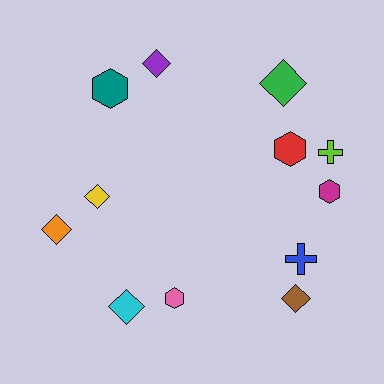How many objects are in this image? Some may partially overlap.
There are 12 objects.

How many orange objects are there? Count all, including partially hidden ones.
There is 1 orange object.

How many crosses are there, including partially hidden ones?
There are 2 crosses.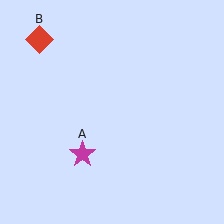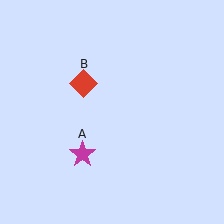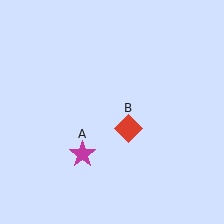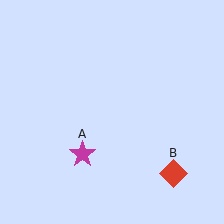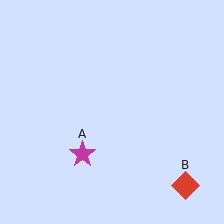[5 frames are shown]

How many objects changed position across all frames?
1 object changed position: red diamond (object B).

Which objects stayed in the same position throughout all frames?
Magenta star (object A) remained stationary.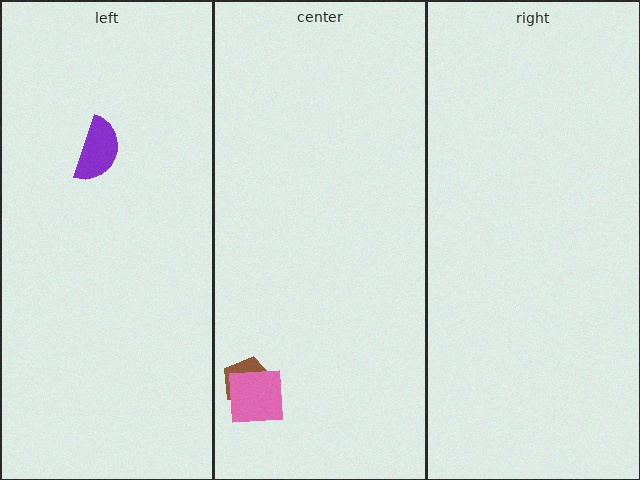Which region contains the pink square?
The center region.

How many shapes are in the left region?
1.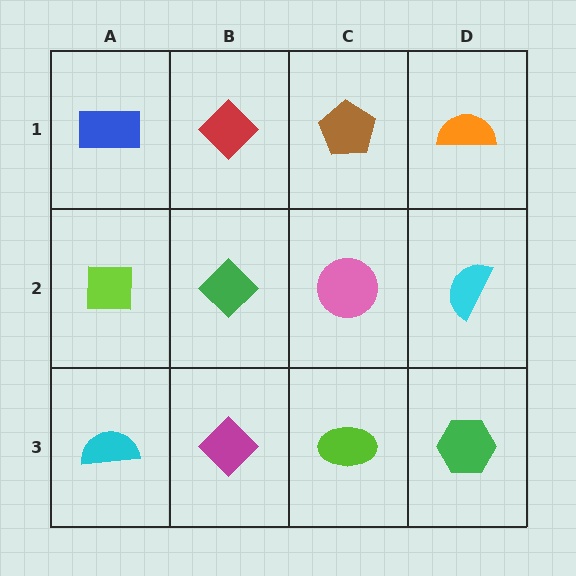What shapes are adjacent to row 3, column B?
A green diamond (row 2, column B), a cyan semicircle (row 3, column A), a lime ellipse (row 3, column C).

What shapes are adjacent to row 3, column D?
A cyan semicircle (row 2, column D), a lime ellipse (row 3, column C).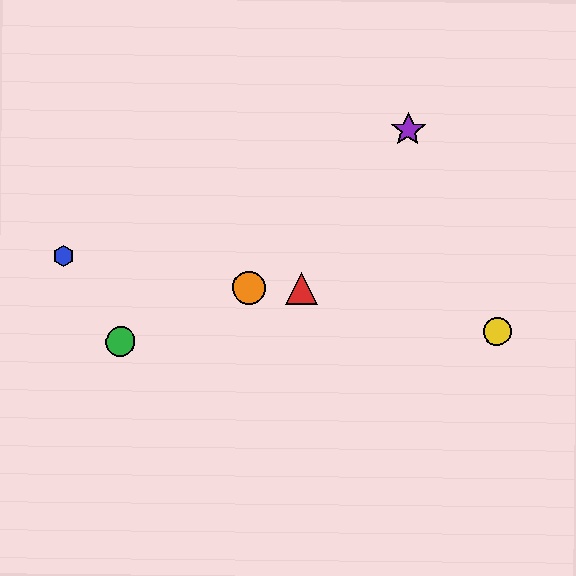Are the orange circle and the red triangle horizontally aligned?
Yes, both are at y≈288.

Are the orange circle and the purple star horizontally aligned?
No, the orange circle is at y≈288 and the purple star is at y≈130.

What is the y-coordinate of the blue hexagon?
The blue hexagon is at y≈256.